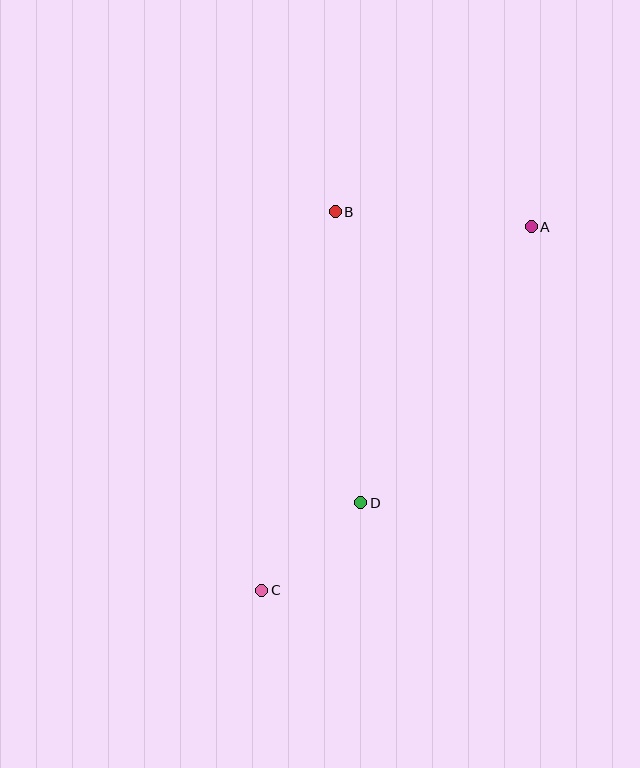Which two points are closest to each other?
Points C and D are closest to each other.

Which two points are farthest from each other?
Points A and C are farthest from each other.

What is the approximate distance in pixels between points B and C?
The distance between B and C is approximately 386 pixels.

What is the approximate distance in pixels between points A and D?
The distance between A and D is approximately 324 pixels.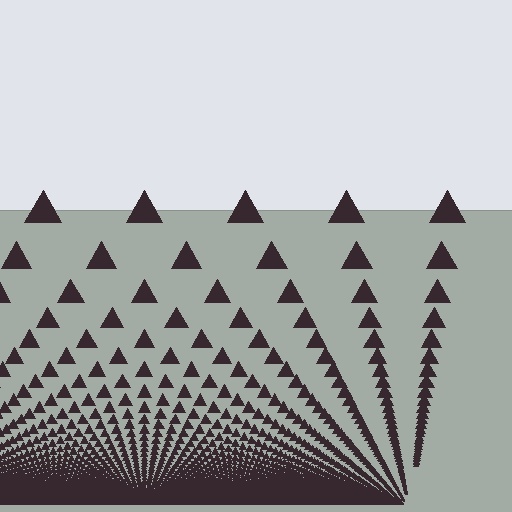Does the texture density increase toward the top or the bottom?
Density increases toward the bottom.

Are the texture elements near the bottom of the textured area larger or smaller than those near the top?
Smaller. The gradient is inverted — elements near the bottom are smaller and denser.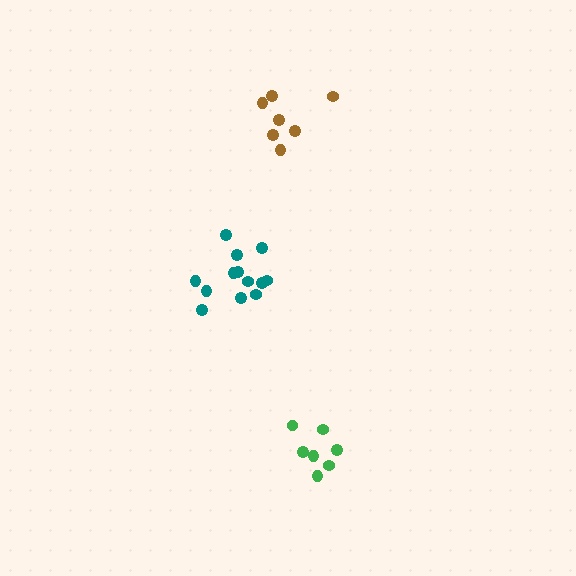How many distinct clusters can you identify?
There are 3 distinct clusters.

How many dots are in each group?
Group 1: 7 dots, Group 2: 13 dots, Group 3: 7 dots (27 total).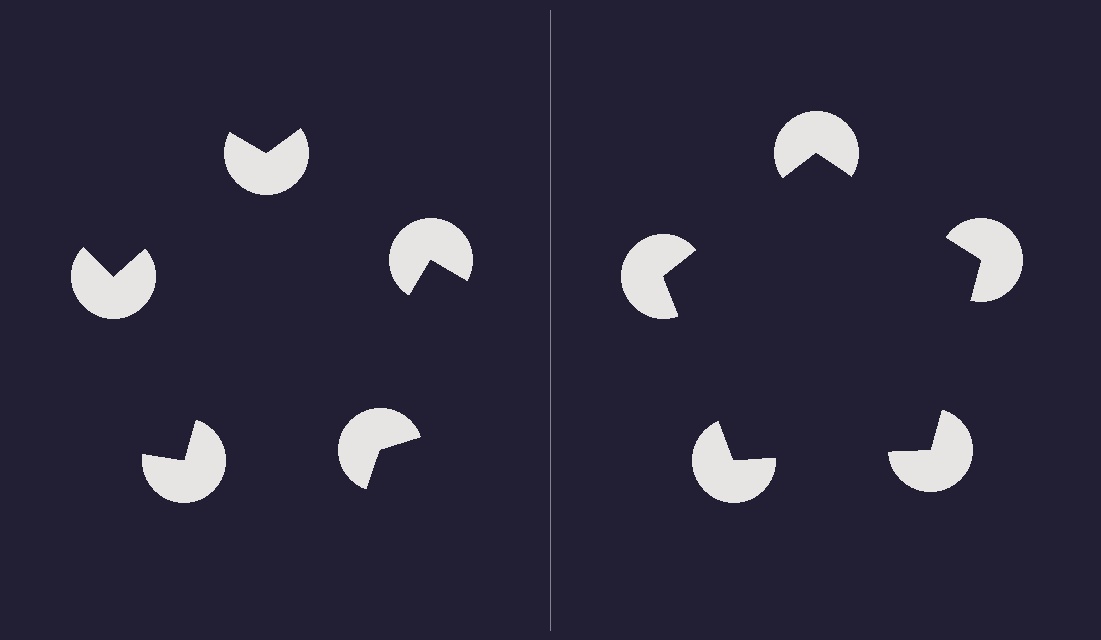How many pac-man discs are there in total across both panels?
10 — 5 on each side.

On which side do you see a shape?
An illusory pentagon appears on the right side. On the left side the wedge cuts are rotated, so no coherent shape forms.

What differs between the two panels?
The pac-man discs are positioned identically on both sides; only the wedge orientations differ. On the right they align to a pentagon; on the left they are misaligned.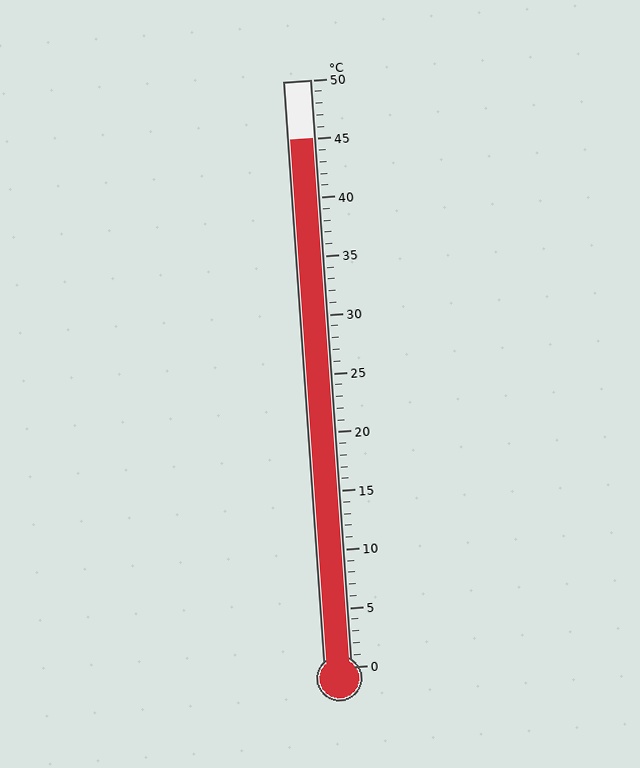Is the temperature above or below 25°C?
The temperature is above 25°C.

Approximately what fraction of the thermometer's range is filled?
The thermometer is filled to approximately 90% of its range.